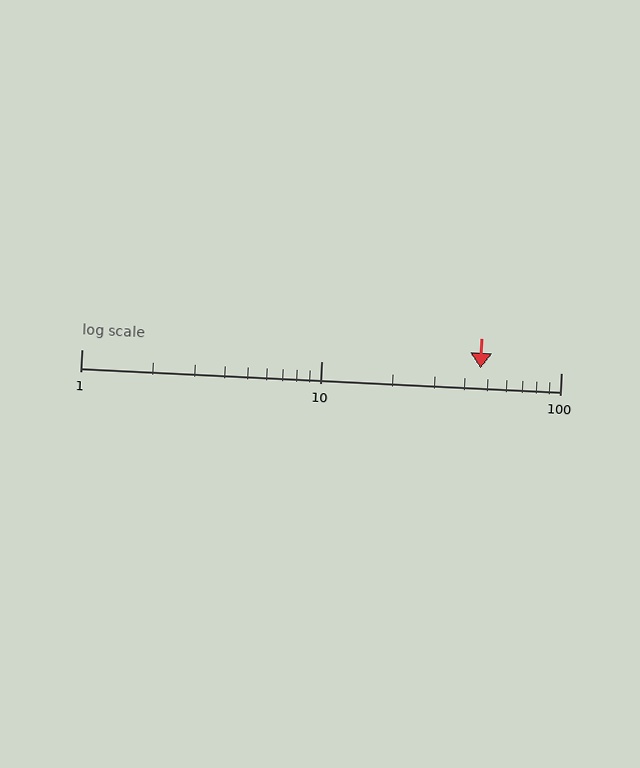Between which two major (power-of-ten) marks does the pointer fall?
The pointer is between 10 and 100.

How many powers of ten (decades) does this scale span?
The scale spans 2 decades, from 1 to 100.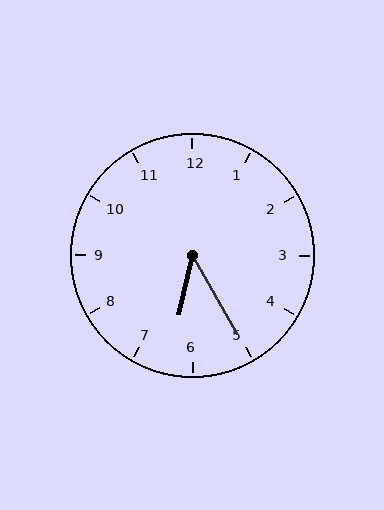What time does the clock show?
6:25.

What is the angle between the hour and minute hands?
Approximately 42 degrees.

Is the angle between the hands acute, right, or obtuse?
It is acute.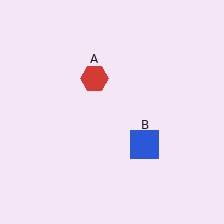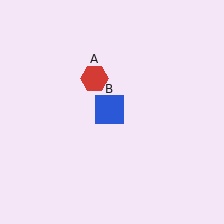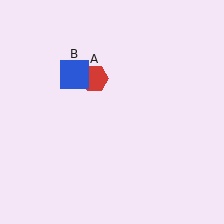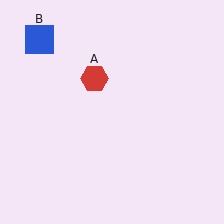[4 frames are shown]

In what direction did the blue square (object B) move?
The blue square (object B) moved up and to the left.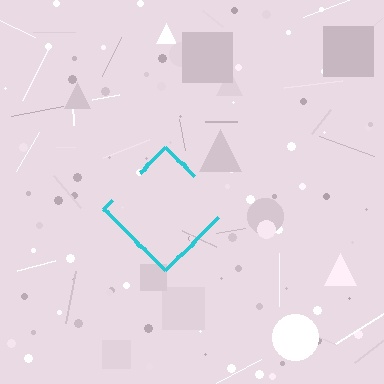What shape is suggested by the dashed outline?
The dashed outline suggests a diamond.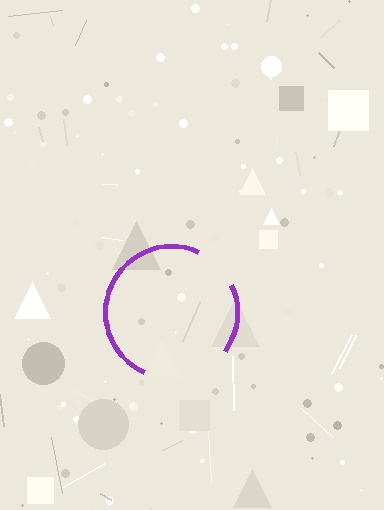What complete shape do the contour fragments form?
The contour fragments form a circle.